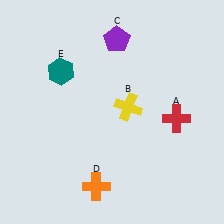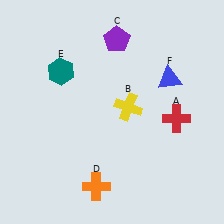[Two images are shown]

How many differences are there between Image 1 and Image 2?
There is 1 difference between the two images.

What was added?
A blue triangle (F) was added in Image 2.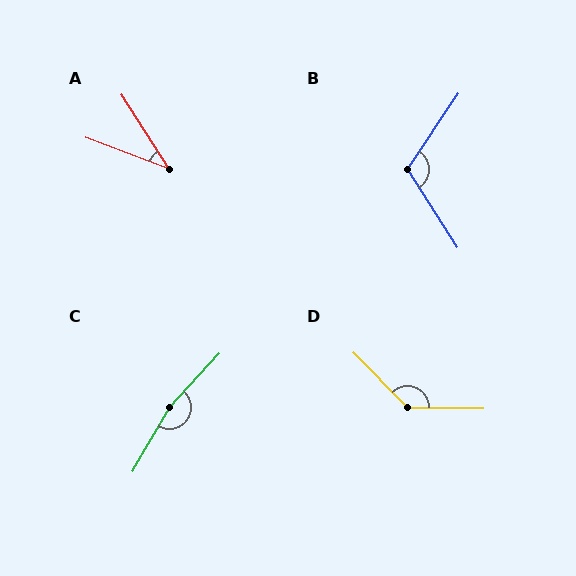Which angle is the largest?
C, at approximately 167 degrees.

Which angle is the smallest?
A, at approximately 37 degrees.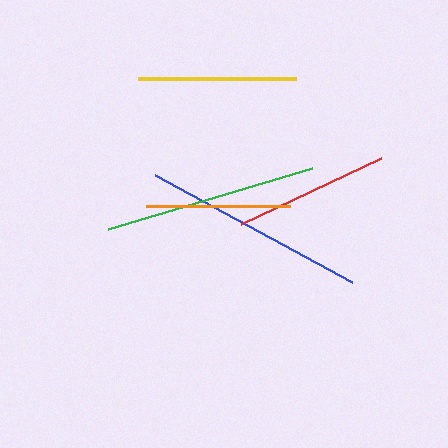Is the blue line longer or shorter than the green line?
The blue line is longer than the green line.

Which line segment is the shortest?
The orange line is the shortest at approximately 144 pixels.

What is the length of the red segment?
The red segment is approximately 155 pixels long.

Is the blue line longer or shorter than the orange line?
The blue line is longer than the orange line.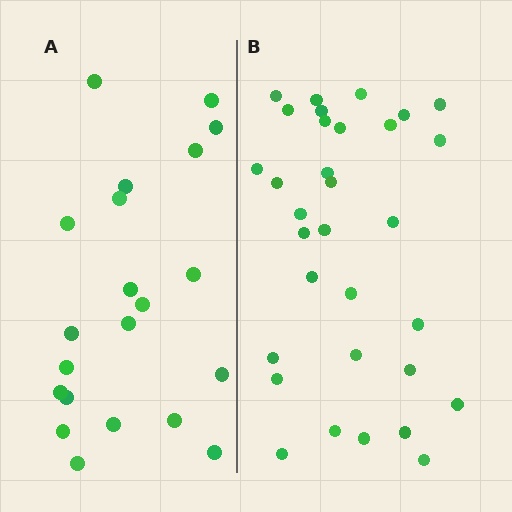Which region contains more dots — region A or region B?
Region B (the right region) has more dots.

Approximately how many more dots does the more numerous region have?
Region B has roughly 12 or so more dots than region A.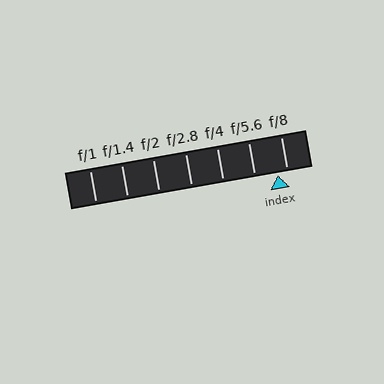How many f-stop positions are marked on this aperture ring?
There are 7 f-stop positions marked.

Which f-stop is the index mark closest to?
The index mark is closest to f/8.